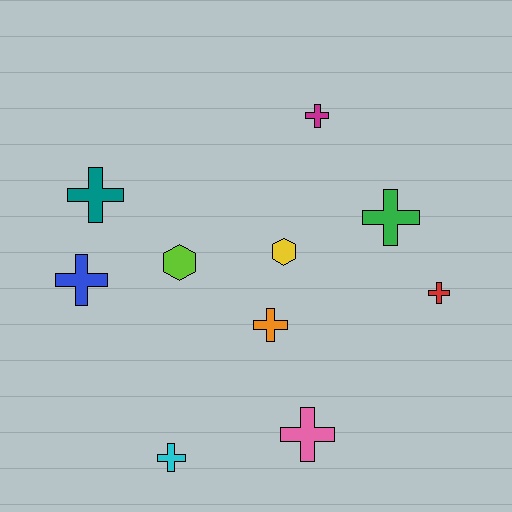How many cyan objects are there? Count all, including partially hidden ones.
There is 1 cyan object.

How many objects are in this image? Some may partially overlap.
There are 10 objects.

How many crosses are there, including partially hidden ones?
There are 8 crosses.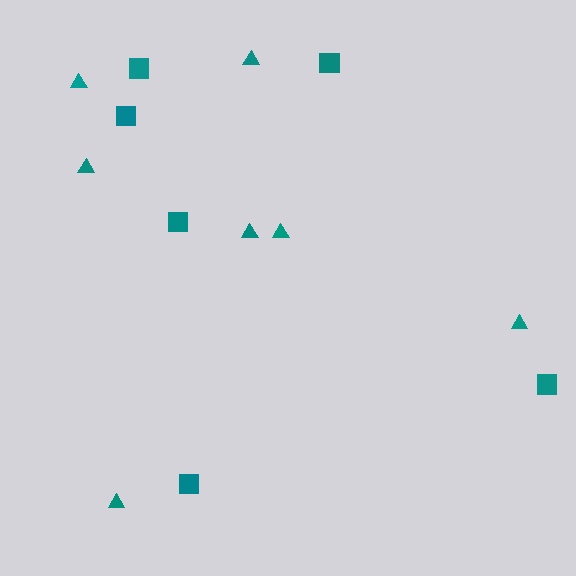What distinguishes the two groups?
There are 2 groups: one group of triangles (7) and one group of squares (6).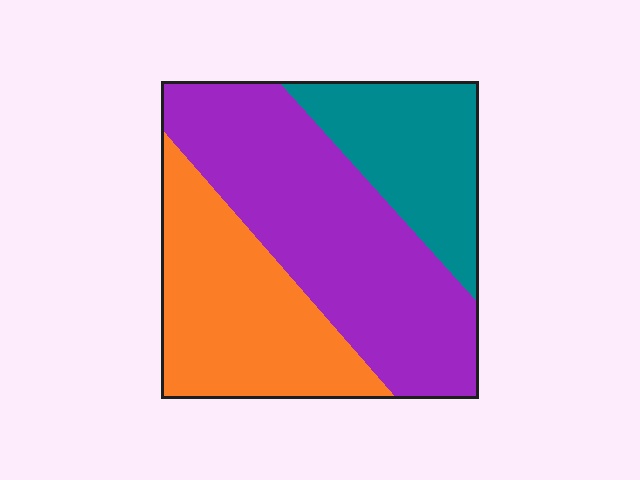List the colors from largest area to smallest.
From largest to smallest: purple, orange, teal.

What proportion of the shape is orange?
Orange takes up about one third (1/3) of the shape.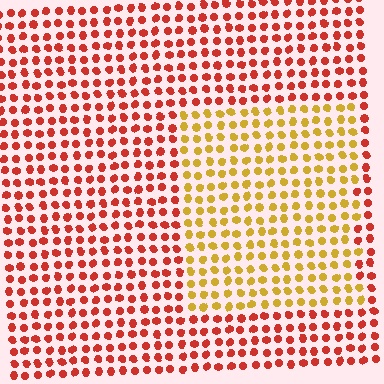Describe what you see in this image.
The image is filled with small red elements in a uniform arrangement. A rectangle-shaped region is visible where the elements are tinted to a slightly different hue, forming a subtle color boundary.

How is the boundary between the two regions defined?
The boundary is defined purely by a slight shift in hue (about 46 degrees). Spacing, size, and orientation are identical on both sides.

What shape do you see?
I see a rectangle.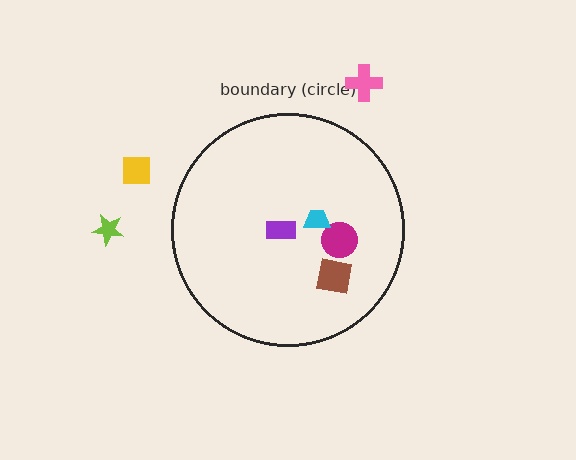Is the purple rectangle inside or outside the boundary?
Inside.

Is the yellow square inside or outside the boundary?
Outside.